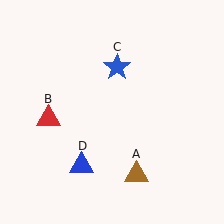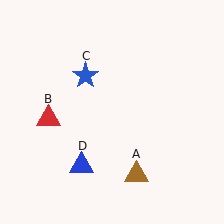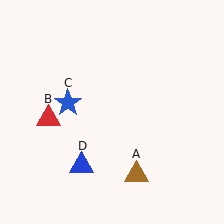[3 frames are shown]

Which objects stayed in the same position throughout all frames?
Brown triangle (object A) and red triangle (object B) and blue triangle (object D) remained stationary.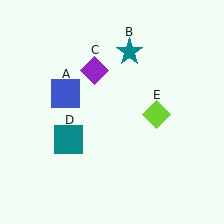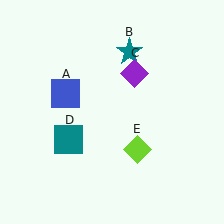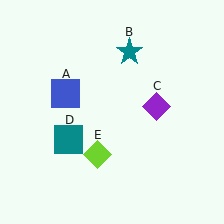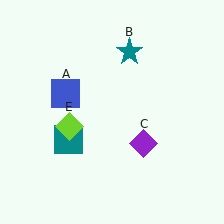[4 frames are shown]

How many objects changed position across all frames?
2 objects changed position: purple diamond (object C), lime diamond (object E).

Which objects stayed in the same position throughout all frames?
Blue square (object A) and teal star (object B) and teal square (object D) remained stationary.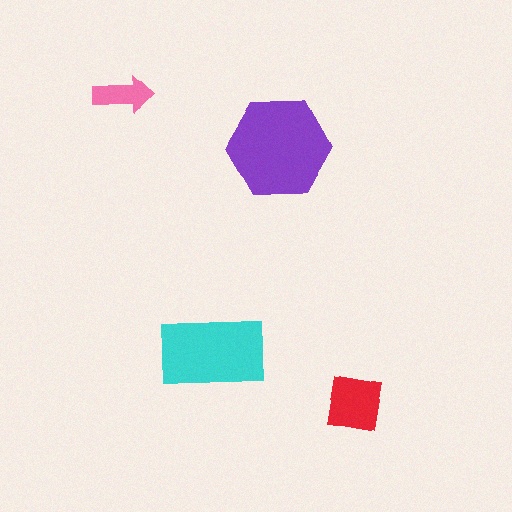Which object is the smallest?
The pink arrow.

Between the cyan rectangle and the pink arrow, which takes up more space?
The cyan rectangle.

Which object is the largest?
The purple hexagon.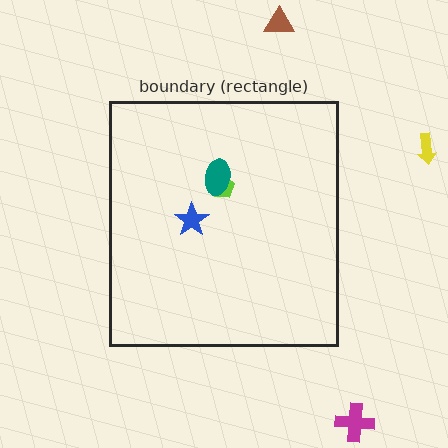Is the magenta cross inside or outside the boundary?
Outside.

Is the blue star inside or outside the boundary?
Inside.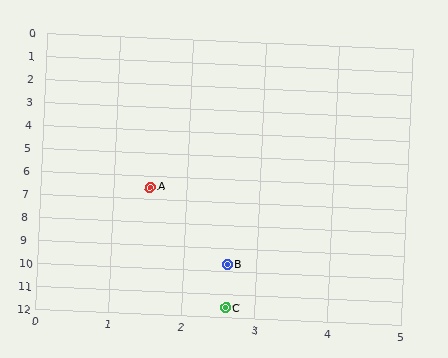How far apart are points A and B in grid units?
Points A and B are about 3.4 grid units apart.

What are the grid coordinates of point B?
Point B is at approximately (2.6, 9.7).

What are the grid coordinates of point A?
Point A is at approximately (1.5, 6.5).